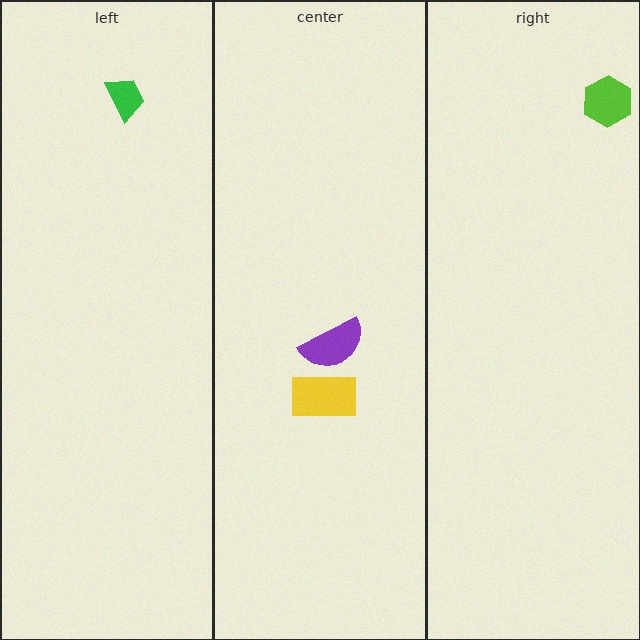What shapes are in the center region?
The purple semicircle, the yellow rectangle.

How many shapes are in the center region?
2.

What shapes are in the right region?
The lime hexagon.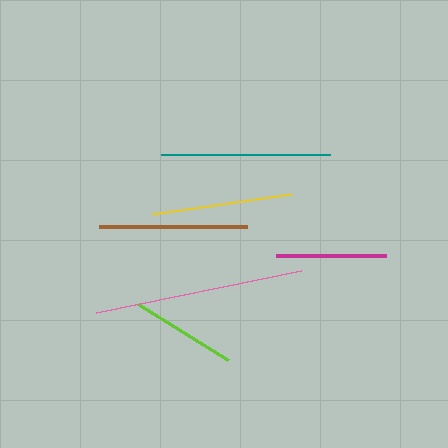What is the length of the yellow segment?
The yellow segment is approximately 140 pixels long.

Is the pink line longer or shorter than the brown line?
The pink line is longer than the brown line.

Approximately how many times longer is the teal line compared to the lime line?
The teal line is approximately 1.6 times the length of the lime line.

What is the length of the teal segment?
The teal segment is approximately 169 pixels long.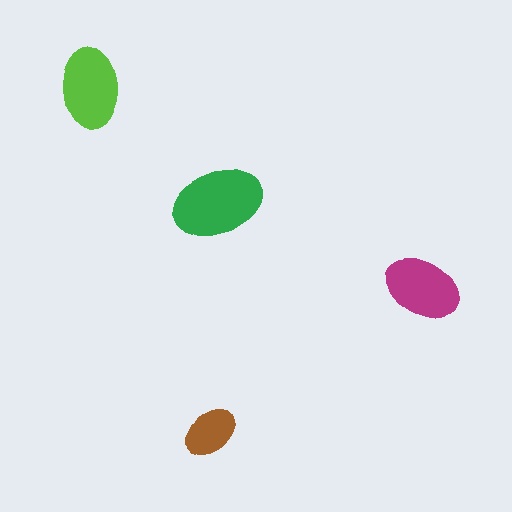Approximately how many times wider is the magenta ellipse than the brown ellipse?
About 1.5 times wider.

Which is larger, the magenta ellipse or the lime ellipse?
The lime one.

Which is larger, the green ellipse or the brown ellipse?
The green one.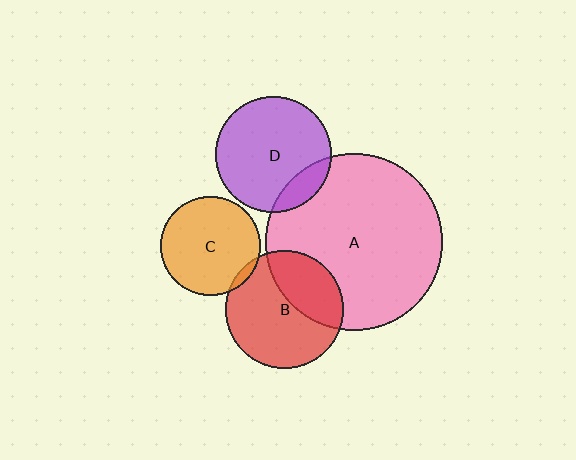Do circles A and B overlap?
Yes.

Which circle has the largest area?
Circle A (pink).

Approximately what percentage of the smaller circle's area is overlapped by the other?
Approximately 35%.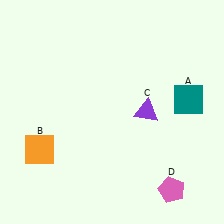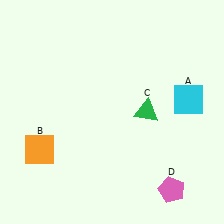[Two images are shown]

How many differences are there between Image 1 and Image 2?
There are 2 differences between the two images.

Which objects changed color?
A changed from teal to cyan. C changed from purple to green.